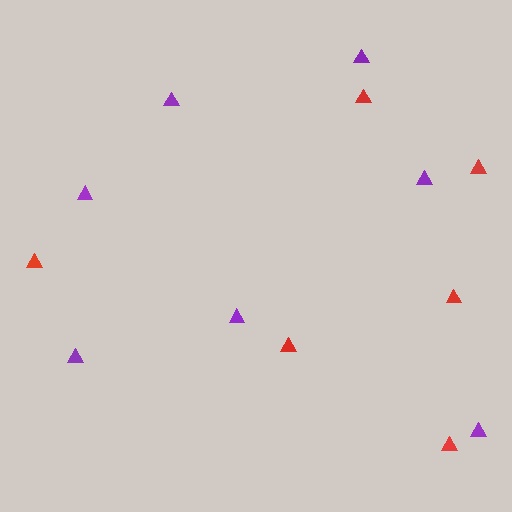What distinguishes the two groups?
There are 2 groups: one group of purple triangles (7) and one group of red triangles (6).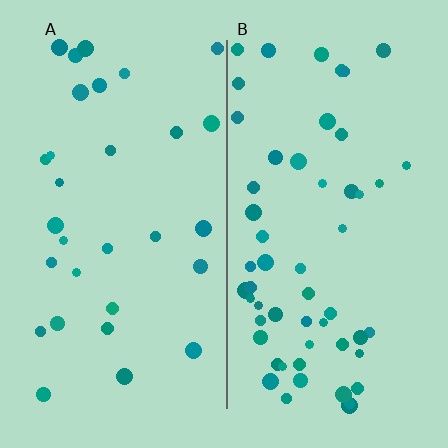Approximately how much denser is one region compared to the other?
Approximately 1.8× — region B over region A.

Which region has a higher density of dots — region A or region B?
B (the right).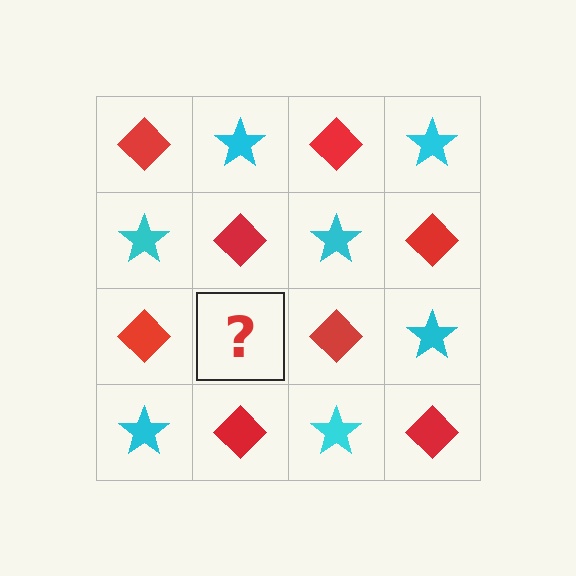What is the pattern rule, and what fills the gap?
The rule is that it alternates red diamond and cyan star in a checkerboard pattern. The gap should be filled with a cyan star.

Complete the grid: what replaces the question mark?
The question mark should be replaced with a cyan star.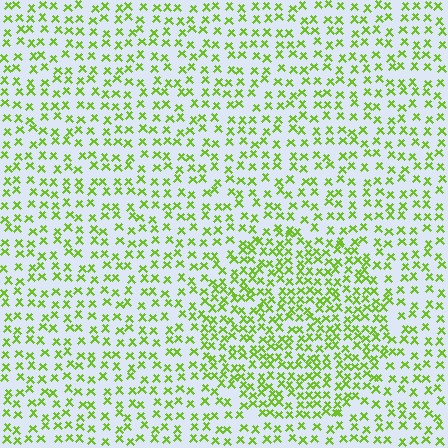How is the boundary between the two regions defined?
The boundary is defined by a change in element density (approximately 1.7x ratio). All elements are the same color, size, and shape.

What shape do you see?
I see a circle.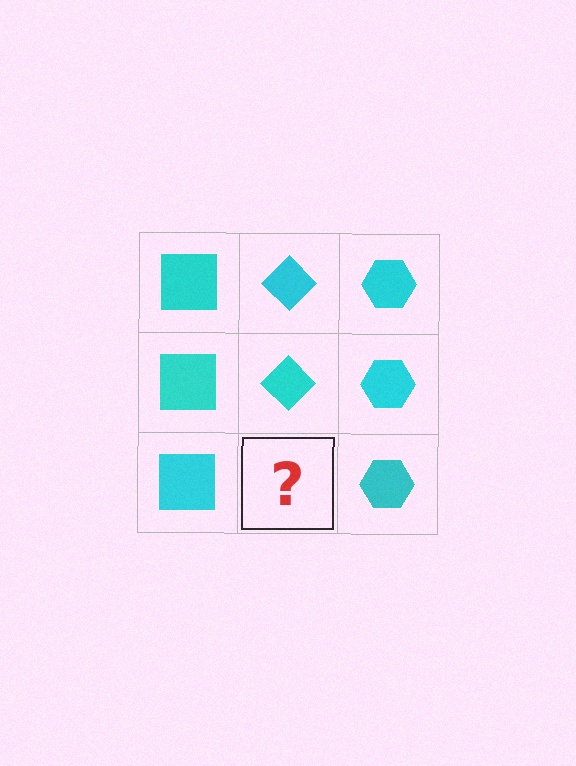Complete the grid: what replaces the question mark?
The question mark should be replaced with a cyan diamond.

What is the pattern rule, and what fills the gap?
The rule is that each column has a consistent shape. The gap should be filled with a cyan diamond.